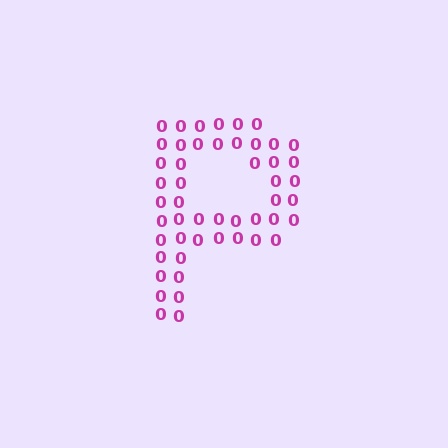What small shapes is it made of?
It is made of small digit 0's.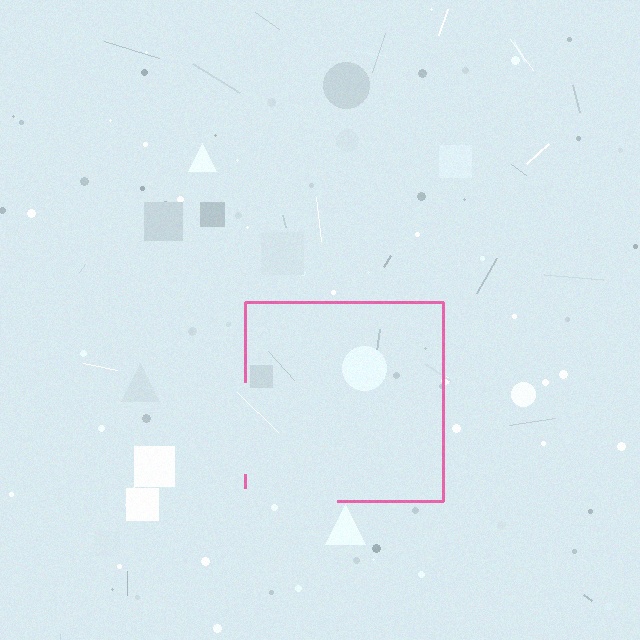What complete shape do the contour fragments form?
The contour fragments form a square.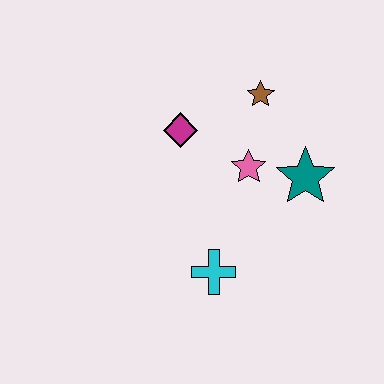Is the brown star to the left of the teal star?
Yes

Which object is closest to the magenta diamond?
The pink star is closest to the magenta diamond.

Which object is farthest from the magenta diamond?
The cyan cross is farthest from the magenta diamond.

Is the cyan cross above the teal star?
No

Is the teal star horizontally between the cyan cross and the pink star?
No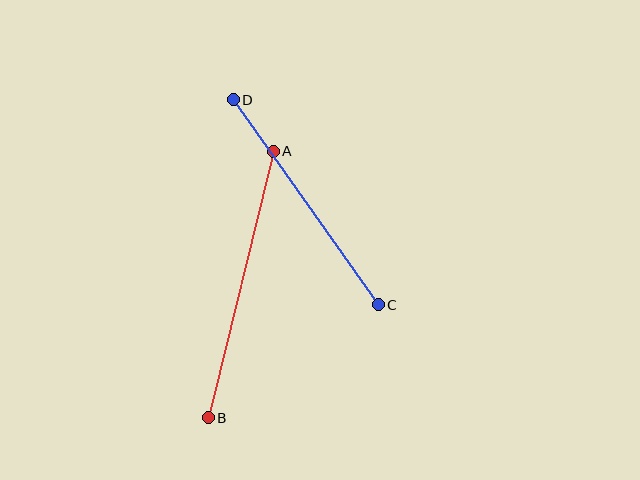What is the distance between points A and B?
The distance is approximately 275 pixels.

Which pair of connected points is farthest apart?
Points A and B are farthest apart.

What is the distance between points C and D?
The distance is approximately 251 pixels.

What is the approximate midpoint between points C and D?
The midpoint is at approximately (306, 202) pixels.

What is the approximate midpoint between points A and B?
The midpoint is at approximately (241, 284) pixels.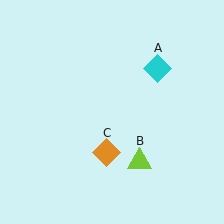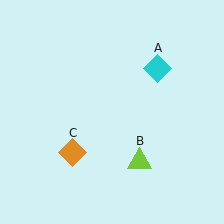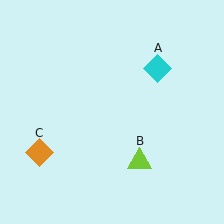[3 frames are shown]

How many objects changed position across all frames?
1 object changed position: orange diamond (object C).